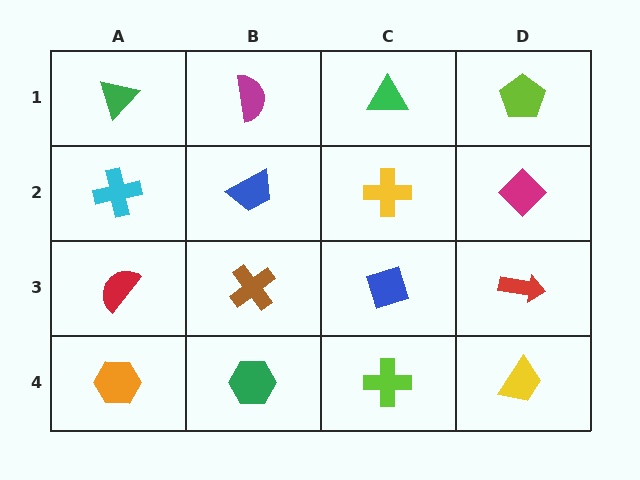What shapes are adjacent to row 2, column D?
A lime pentagon (row 1, column D), a red arrow (row 3, column D), a yellow cross (row 2, column C).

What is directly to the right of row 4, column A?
A green hexagon.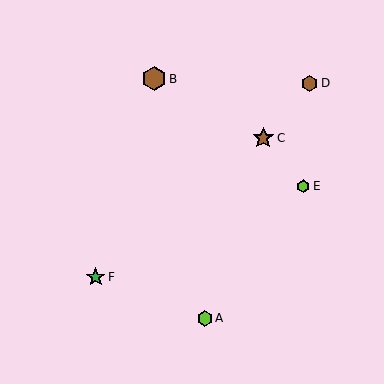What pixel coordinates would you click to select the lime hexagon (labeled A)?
Click at (205, 318) to select the lime hexagon A.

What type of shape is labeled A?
Shape A is a lime hexagon.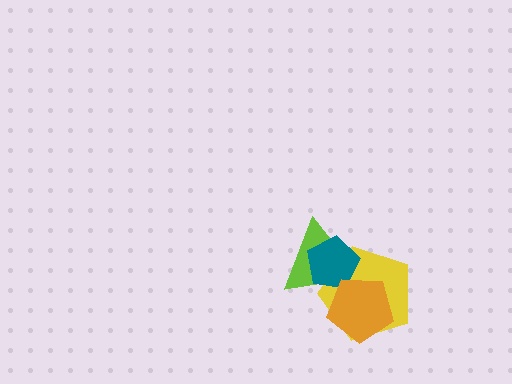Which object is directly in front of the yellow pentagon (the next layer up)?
The teal pentagon is directly in front of the yellow pentagon.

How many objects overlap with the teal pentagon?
3 objects overlap with the teal pentagon.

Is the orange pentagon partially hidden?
No, no other shape covers it.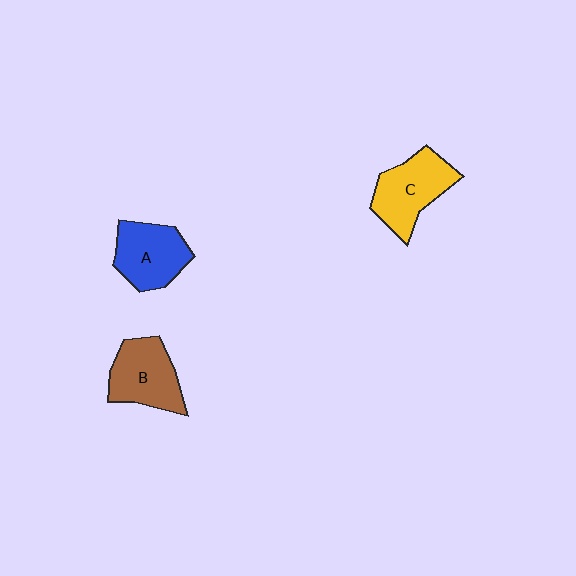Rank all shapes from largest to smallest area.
From largest to smallest: C (yellow), B (brown), A (blue).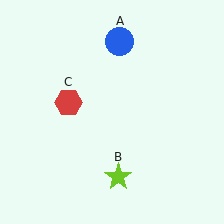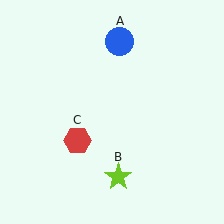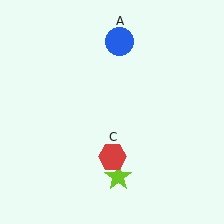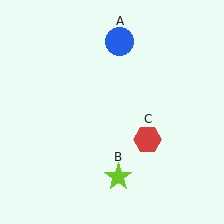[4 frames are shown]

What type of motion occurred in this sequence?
The red hexagon (object C) rotated counterclockwise around the center of the scene.